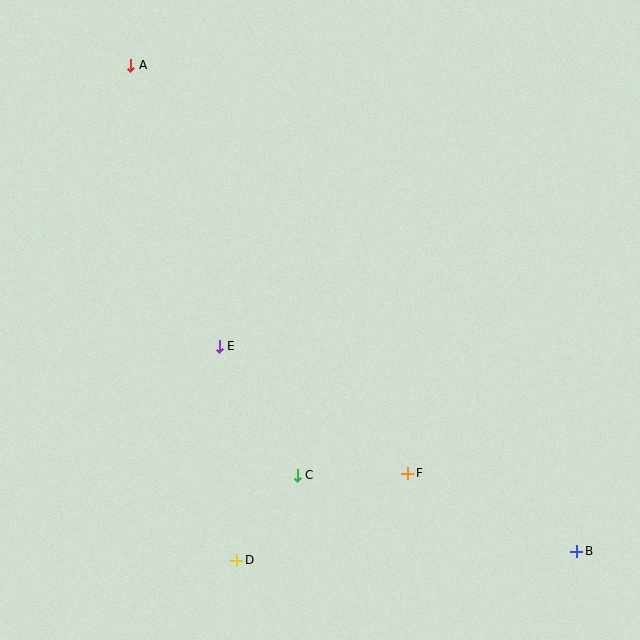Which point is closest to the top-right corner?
Point A is closest to the top-right corner.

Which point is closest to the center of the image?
Point E at (219, 346) is closest to the center.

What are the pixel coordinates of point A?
Point A is at (131, 65).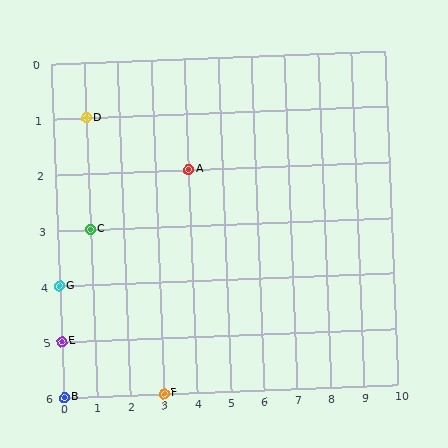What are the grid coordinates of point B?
Point B is at grid coordinates (0, 6).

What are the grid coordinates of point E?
Point E is at grid coordinates (0, 5).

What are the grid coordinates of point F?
Point F is at grid coordinates (3, 6).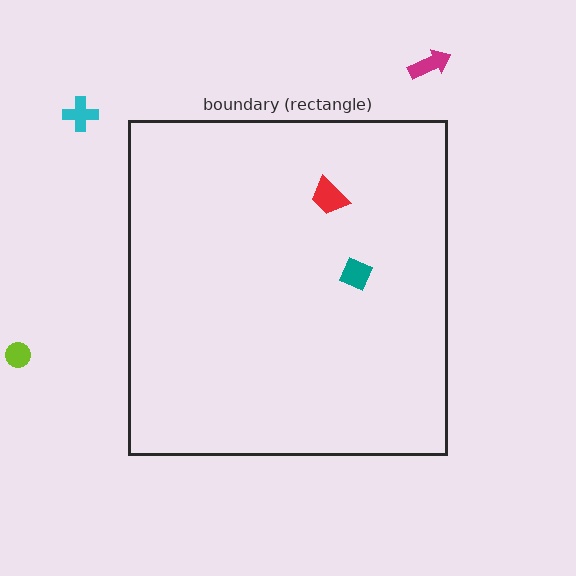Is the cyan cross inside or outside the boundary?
Outside.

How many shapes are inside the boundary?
2 inside, 3 outside.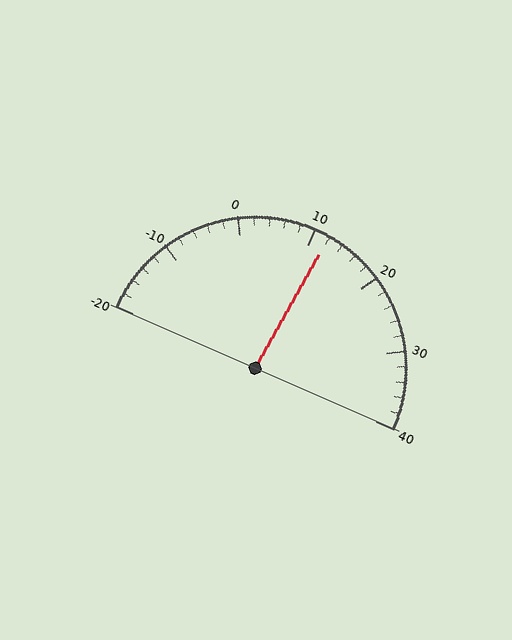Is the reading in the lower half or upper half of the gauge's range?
The reading is in the upper half of the range (-20 to 40).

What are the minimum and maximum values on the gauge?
The gauge ranges from -20 to 40.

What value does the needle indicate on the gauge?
The needle indicates approximately 12.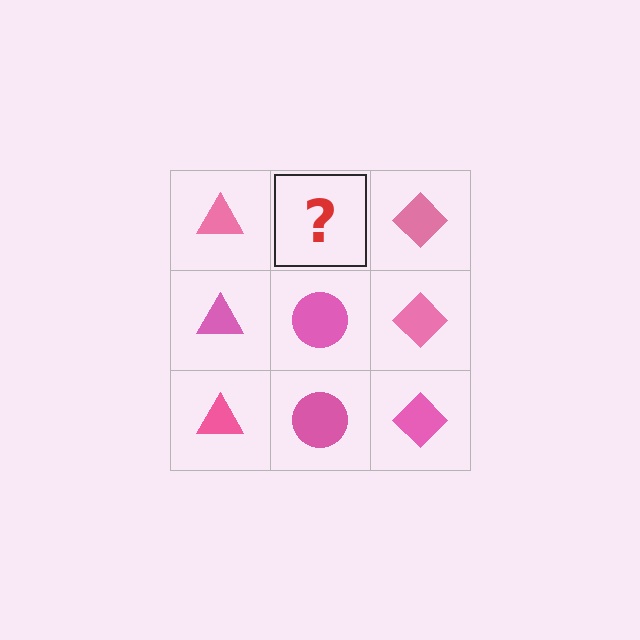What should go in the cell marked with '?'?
The missing cell should contain a pink circle.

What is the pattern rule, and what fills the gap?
The rule is that each column has a consistent shape. The gap should be filled with a pink circle.